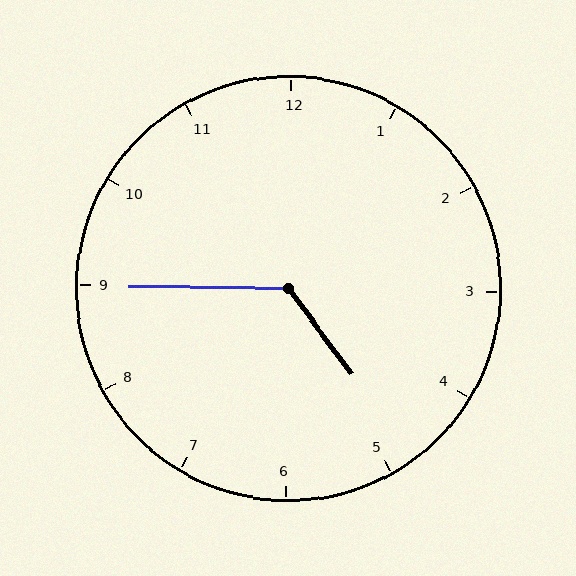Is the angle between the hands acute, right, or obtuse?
It is obtuse.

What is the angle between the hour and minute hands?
Approximately 128 degrees.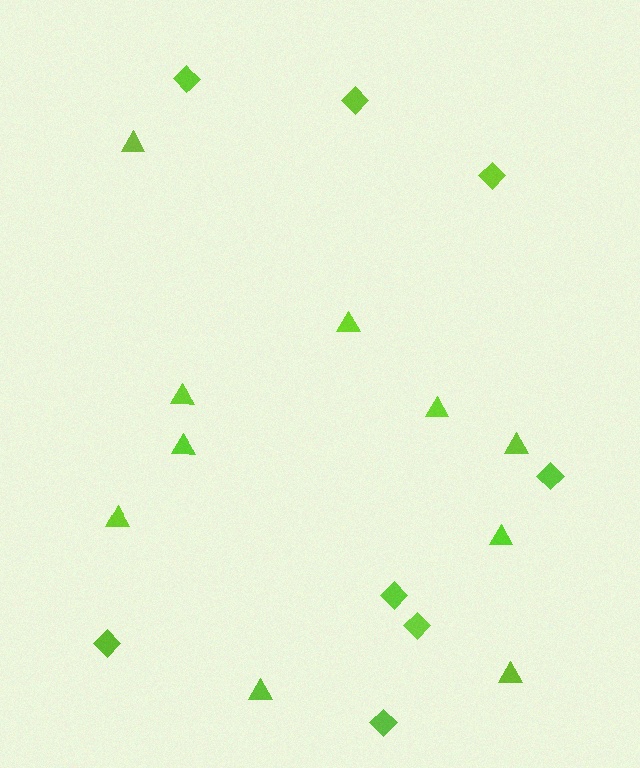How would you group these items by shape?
There are 2 groups: one group of diamonds (8) and one group of triangles (10).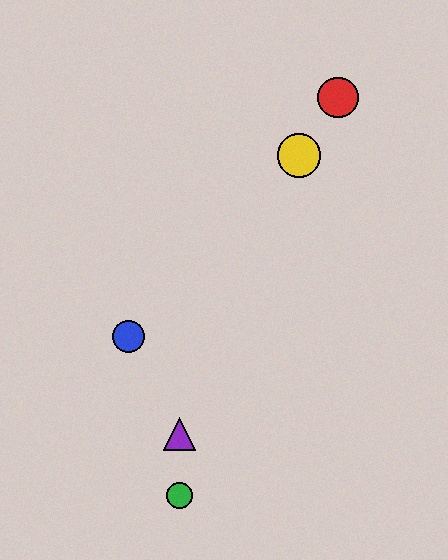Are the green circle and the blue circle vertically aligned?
No, the green circle is at x≈179 and the blue circle is at x≈128.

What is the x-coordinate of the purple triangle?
The purple triangle is at x≈179.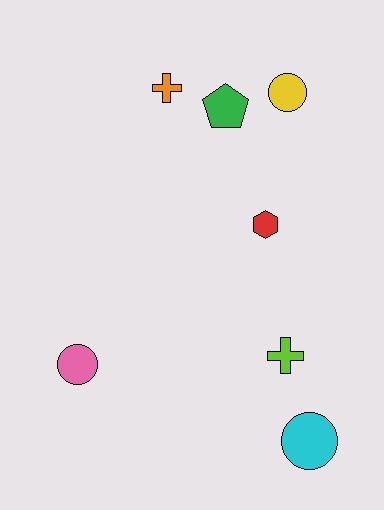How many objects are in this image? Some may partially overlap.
There are 7 objects.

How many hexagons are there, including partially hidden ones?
There is 1 hexagon.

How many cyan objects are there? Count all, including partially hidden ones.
There is 1 cyan object.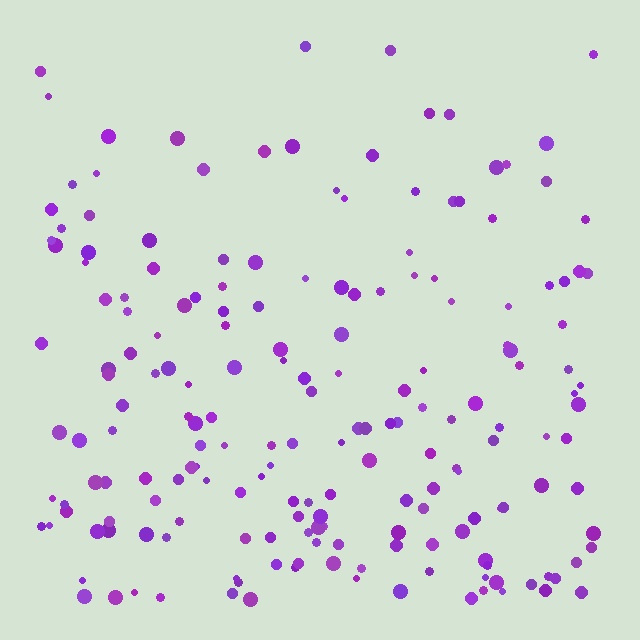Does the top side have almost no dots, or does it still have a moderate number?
Still a moderate number, just noticeably fewer than the bottom.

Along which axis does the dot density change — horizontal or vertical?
Vertical.